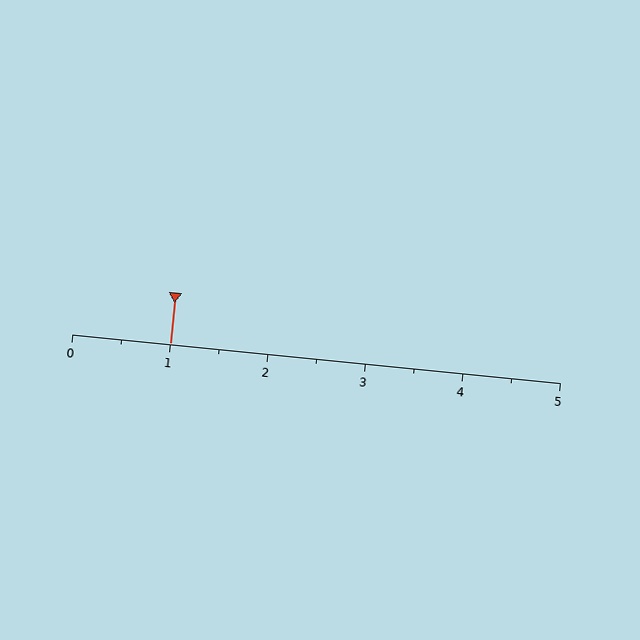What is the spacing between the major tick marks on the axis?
The major ticks are spaced 1 apart.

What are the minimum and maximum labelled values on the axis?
The axis runs from 0 to 5.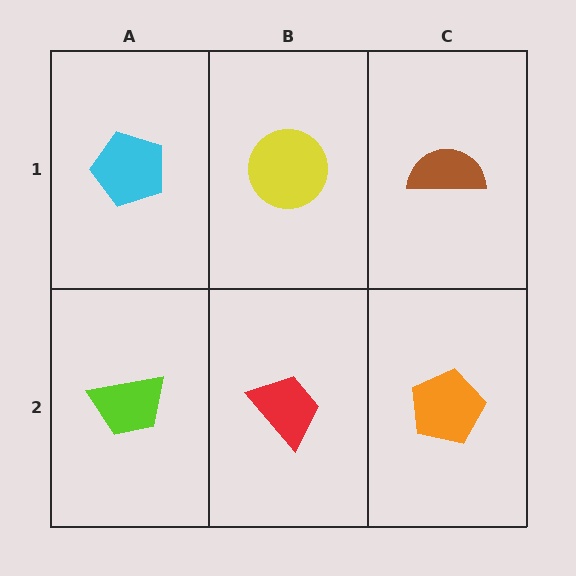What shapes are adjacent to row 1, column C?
An orange pentagon (row 2, column C), a yellow circle (row 1, column B).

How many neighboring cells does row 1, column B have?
3.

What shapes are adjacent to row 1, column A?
A lime trapezoid (row 2, column A), a yellow circle (row 1, column B).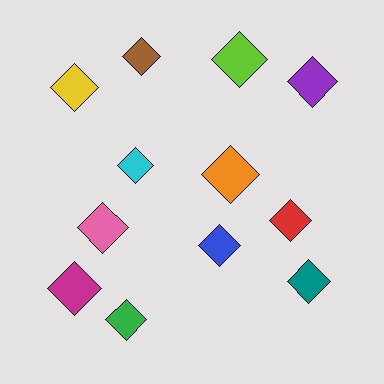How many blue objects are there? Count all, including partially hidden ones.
There is 1 blue object.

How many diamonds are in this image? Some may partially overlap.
There are 12 diamonds.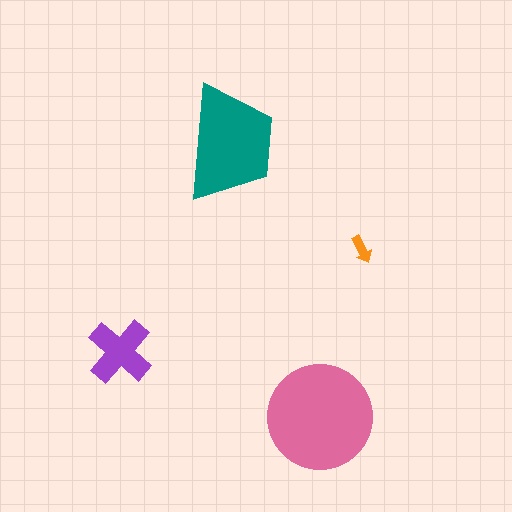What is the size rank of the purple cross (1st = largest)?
3rd.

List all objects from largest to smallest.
The pink circle, the teal trapezoid, the purple cross, the orange arrow.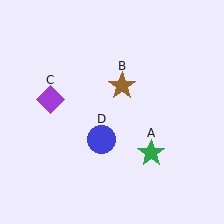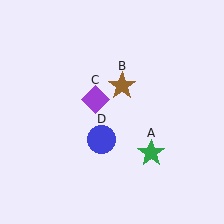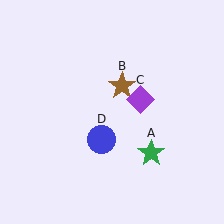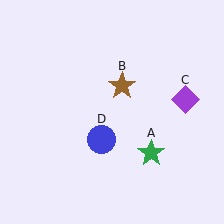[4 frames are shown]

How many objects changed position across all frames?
1 object changed position: purple diamond (object C).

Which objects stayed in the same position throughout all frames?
Green star (object A) and brown star (object B) and blue circle (object D) remained stationary.